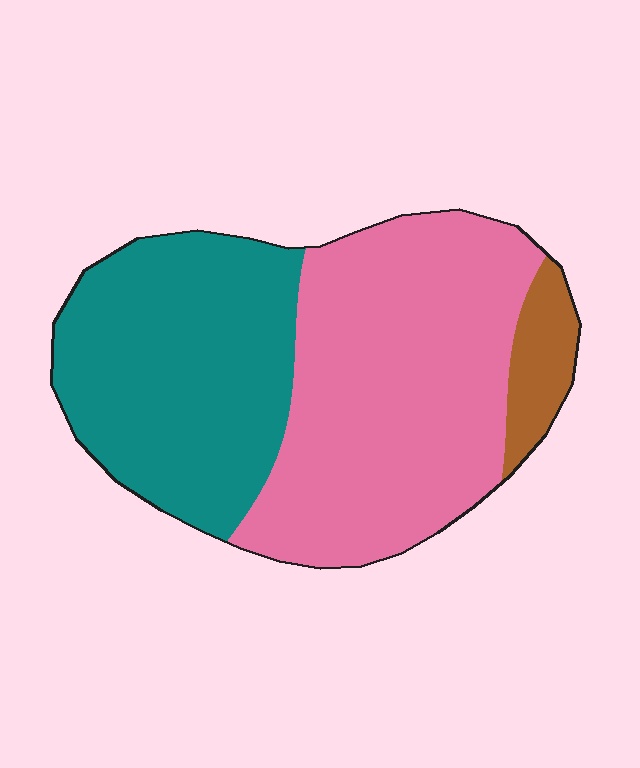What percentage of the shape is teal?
Teal takes up about two fifths (2/5) of the shape.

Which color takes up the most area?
Pink, at roughly 50%.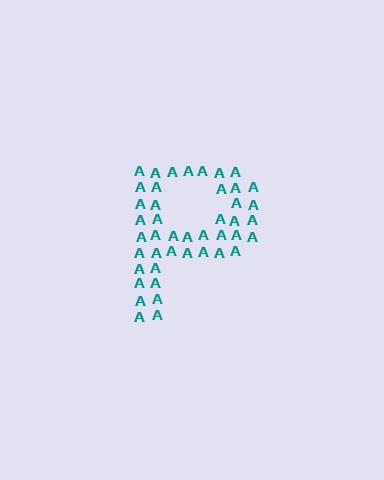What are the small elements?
The small elements are letter A's.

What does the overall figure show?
The overall figure shows the letter P.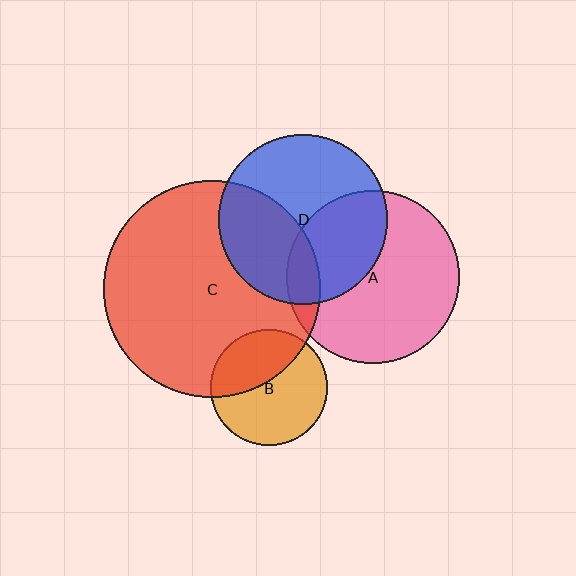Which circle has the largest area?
Circle C (red).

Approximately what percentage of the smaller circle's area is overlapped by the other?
Approximately 35%.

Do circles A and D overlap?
Yes.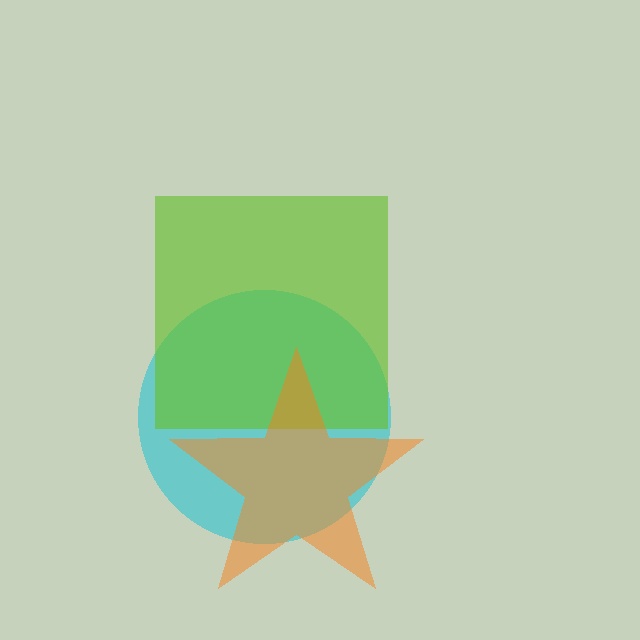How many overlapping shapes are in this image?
There are 3 overlapping shapes in the image.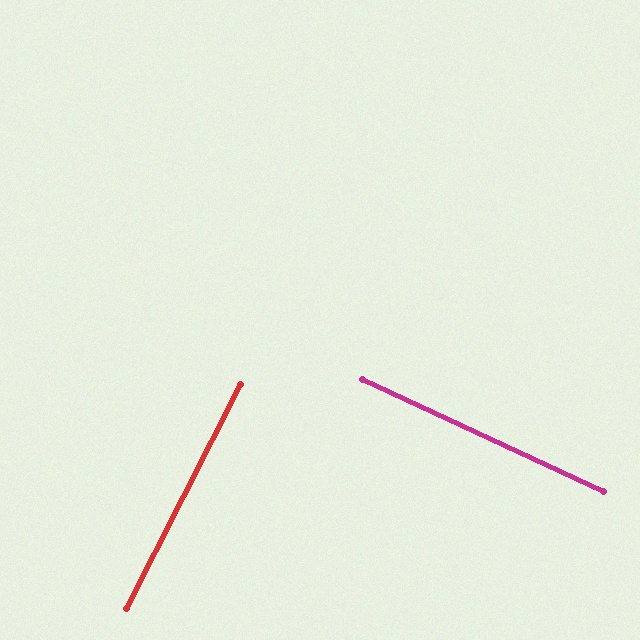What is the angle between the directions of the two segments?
Approximately 88 degrees.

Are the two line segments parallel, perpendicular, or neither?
Perpendicular — they meet at approximately 88°.